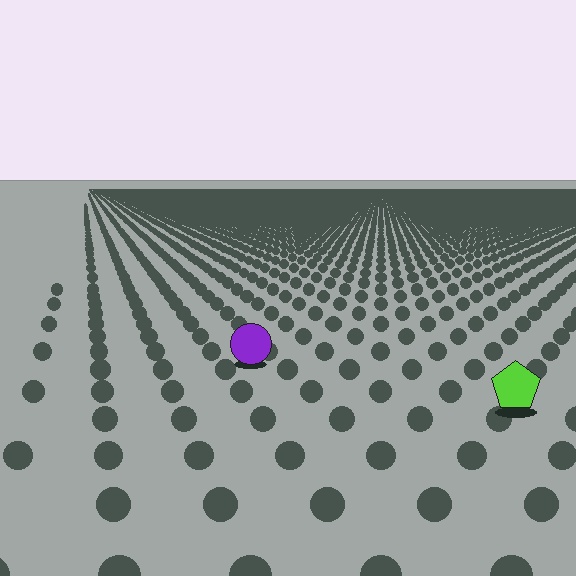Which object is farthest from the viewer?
The purple circle is farthest from the viewer. It appears smaller and the ground texture around it is denser.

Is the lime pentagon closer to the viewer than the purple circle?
Yes. The lime pentagon is closer — you can tell from the texture gradient: the ground texture is coarser near it.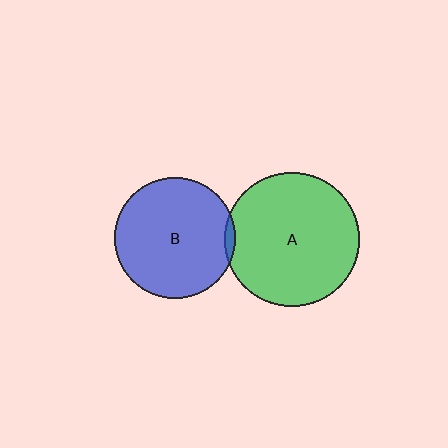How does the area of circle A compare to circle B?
Approximately 1.2 times.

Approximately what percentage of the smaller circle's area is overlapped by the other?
Approximately 5%.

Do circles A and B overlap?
Yes.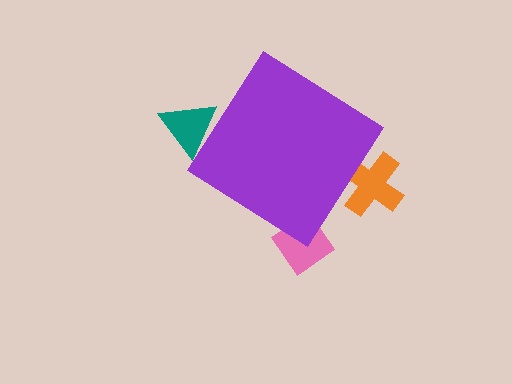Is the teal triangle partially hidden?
Yes, the teal triangle is partially hidden behind the purple diamond.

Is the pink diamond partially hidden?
Yes, the pink diamond is partially hidden behind the purple diamond.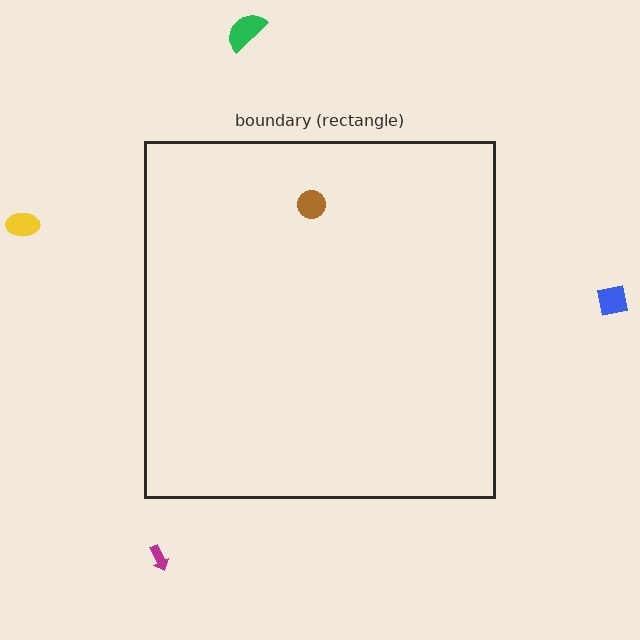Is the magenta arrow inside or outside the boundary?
Outside.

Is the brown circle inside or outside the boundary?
Inside.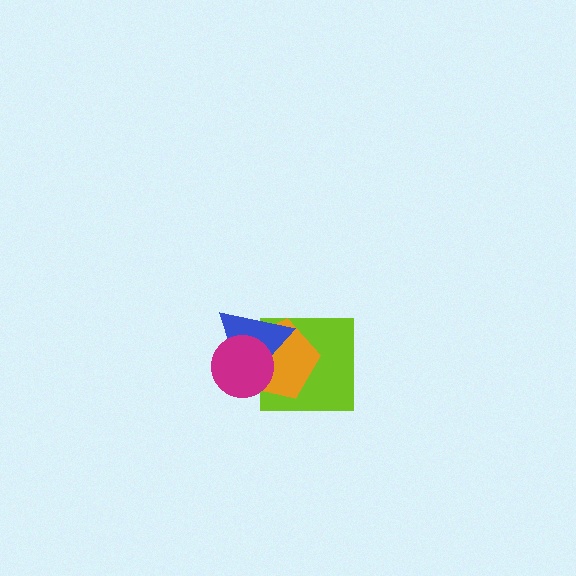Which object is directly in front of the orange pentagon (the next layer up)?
The blue triangle is directly in front of the orange pentagon.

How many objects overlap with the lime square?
3 objects overlap with the lime square.